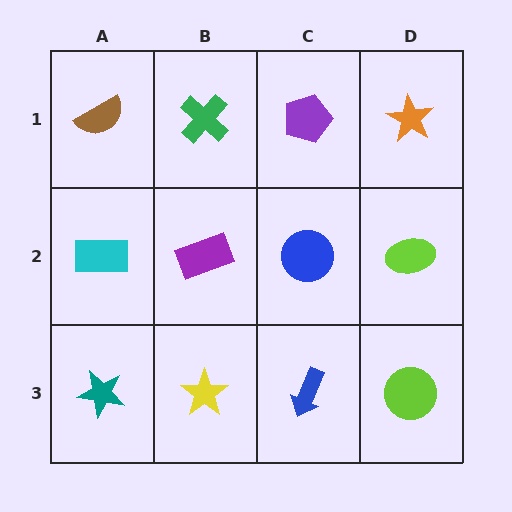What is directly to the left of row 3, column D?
A blue arrow.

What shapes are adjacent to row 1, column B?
A purple rectangle (row 2, column B), a brown semicircle (row 1, column A), a purple pentagon (row 1, column C).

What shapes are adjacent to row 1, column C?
A blue circle (row 2, column C), a green cross (row 1, column B), an orange star (row 1, column D).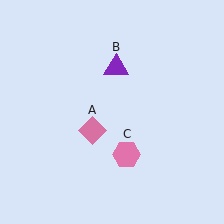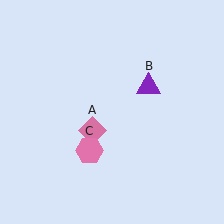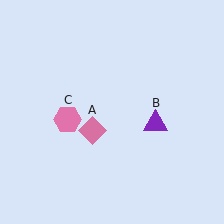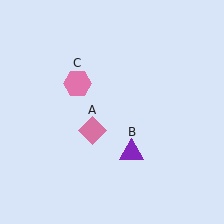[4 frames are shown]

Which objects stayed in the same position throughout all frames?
Pink diamond (object A) remained stationary.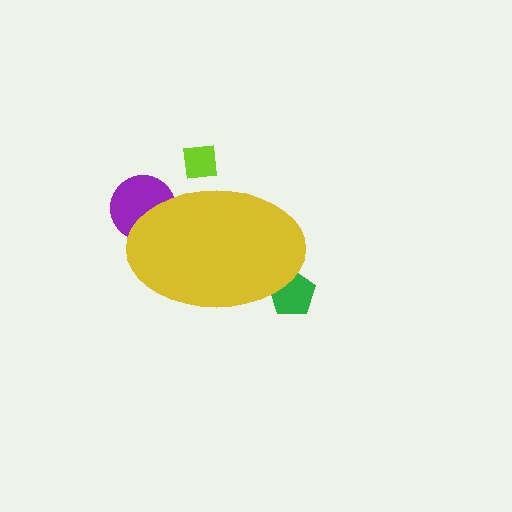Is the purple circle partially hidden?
Yes, the purple circle is partially hidden behind the yellow ellipse.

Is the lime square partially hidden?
Yes, the lime square is partially hidden behind the yellow ellipse.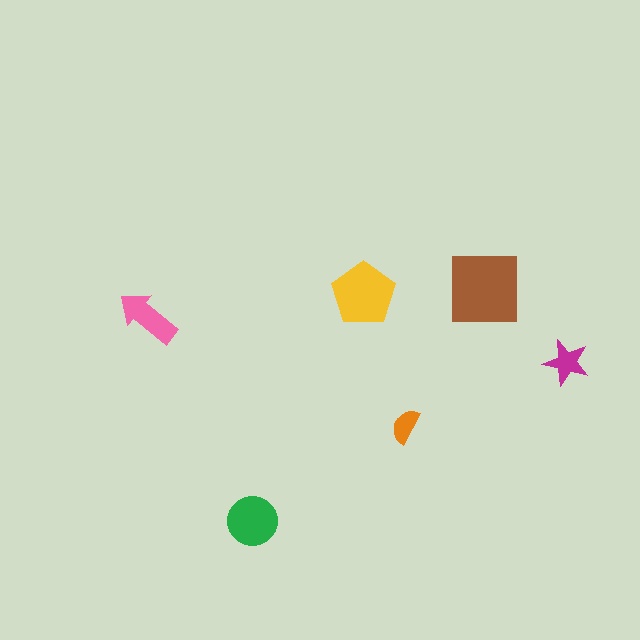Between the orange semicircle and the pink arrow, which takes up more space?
The pink arrow.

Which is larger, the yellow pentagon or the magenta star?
The yellow pentagon.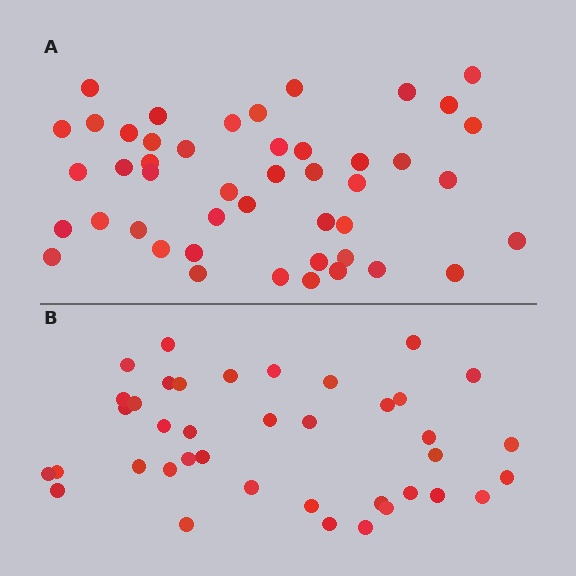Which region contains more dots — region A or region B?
Region A (the top region) has more dots.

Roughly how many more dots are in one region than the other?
Region A has roughly 8 or so more dots than region B.